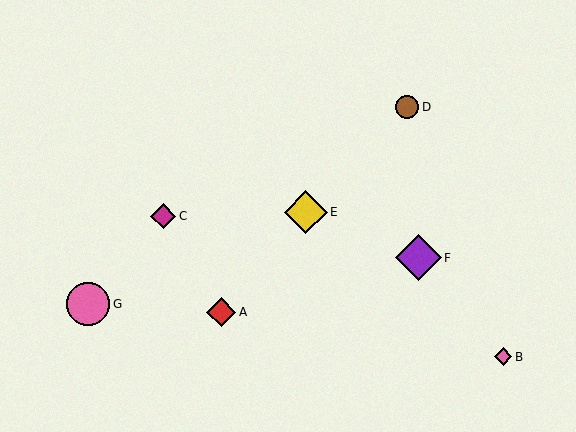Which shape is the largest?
The purple diamond (labeled F) is the largest.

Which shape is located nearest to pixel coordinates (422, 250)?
The purple diamond (labeled F) at (419, 258) is nearest to that location.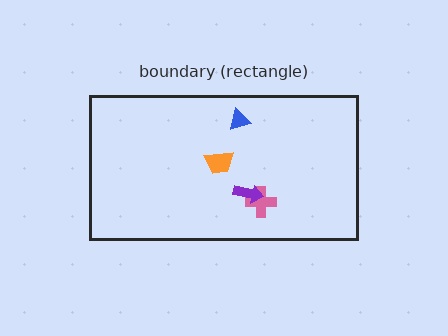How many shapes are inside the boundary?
4 inside, 0 outside.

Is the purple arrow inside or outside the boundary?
Inside.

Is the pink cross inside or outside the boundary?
Inside.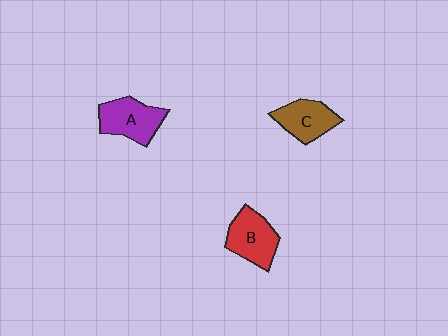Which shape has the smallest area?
Shape C (brown).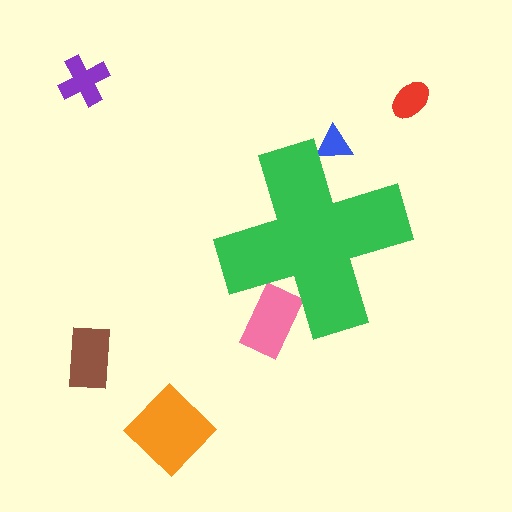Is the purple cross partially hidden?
No, the purple cross is fully visible.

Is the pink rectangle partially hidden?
Yes, the pink rectangle is partially hidden behind the green cross.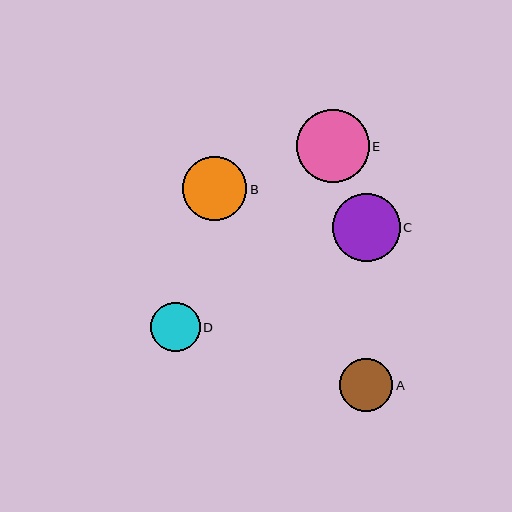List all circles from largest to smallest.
From largest to smallest: E, C, B, A, D.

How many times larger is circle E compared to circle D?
Circle E is approximately 1.5 times the size of circle D.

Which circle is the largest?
Circle E is the largest with a size of approximately 73 pixels.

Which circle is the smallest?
Circle D is the smallest with a size of approximately 50 pixels.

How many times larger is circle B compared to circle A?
Circle B is approximately 1.2 times the size of circle A.